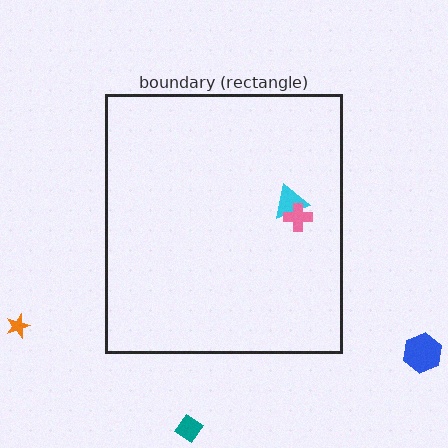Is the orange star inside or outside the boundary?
Outside.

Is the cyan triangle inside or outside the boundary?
Inside.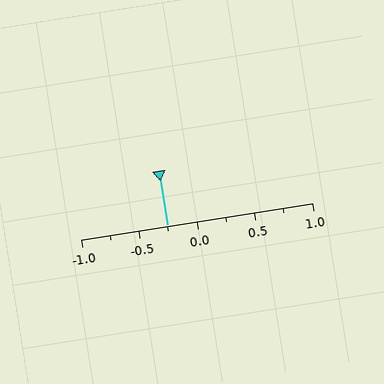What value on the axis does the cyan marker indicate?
The marker indicates approximately -0.25.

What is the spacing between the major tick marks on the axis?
The major ticks are spaced 0.5 apart.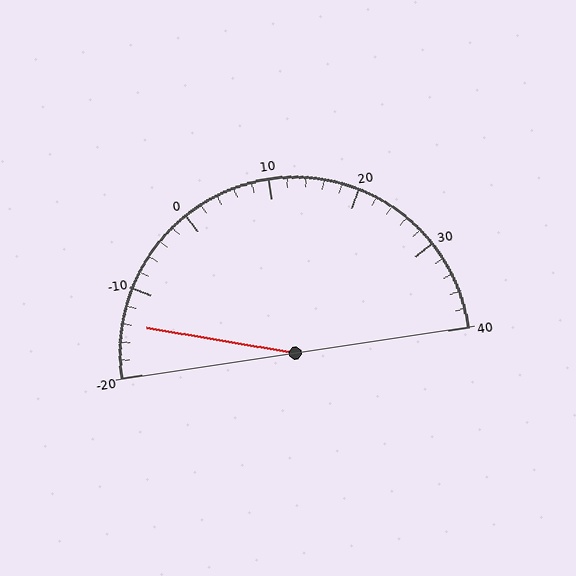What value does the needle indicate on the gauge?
The needle indicates approximately -14.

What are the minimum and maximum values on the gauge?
The gauge ranges from -20 to 40.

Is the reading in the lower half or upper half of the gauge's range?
The reading is in the lower half of the range (-20 to 40).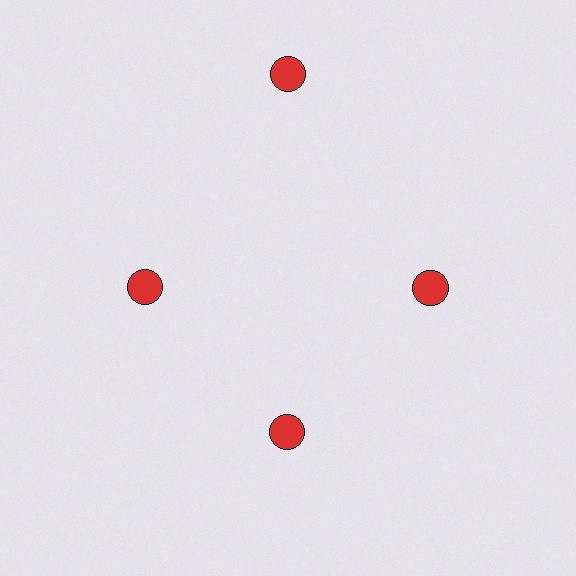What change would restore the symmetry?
The symmetry would be restored by moving it inward, back onto the ring so that all 4 circles sit at equal angles and equal distance from the center.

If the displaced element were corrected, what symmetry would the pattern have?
It would have 4-fold rotational symmetry — the pattern would map onto itself every 90 degrees.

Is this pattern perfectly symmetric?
No. The 4 red circles are arranged in a ring, but one element near the 12 o'clock position is pushed outward from the center, breaking the 4-fold rotational symmetry.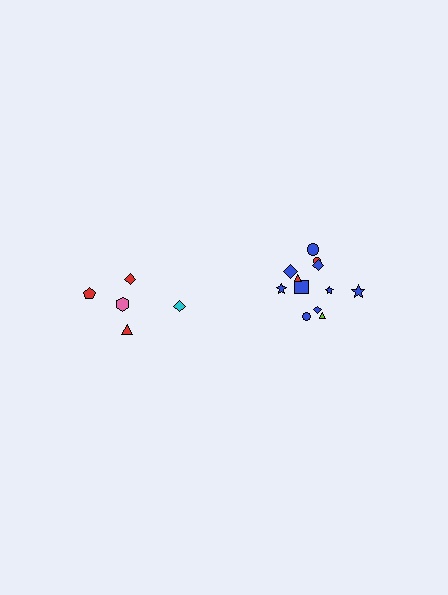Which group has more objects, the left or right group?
The right group.